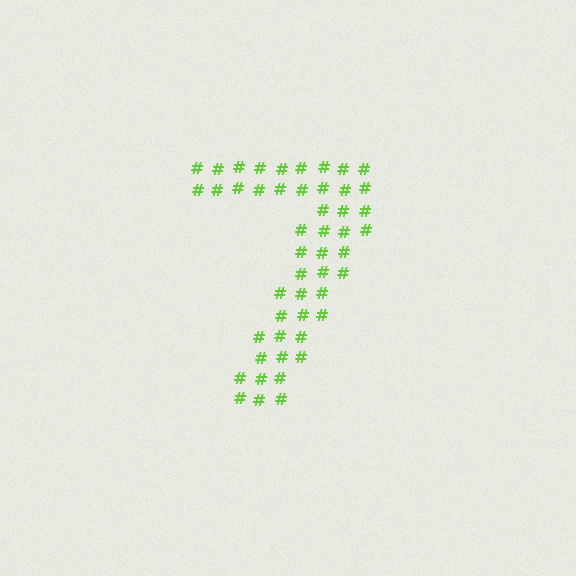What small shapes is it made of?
It is made of small hash symbols.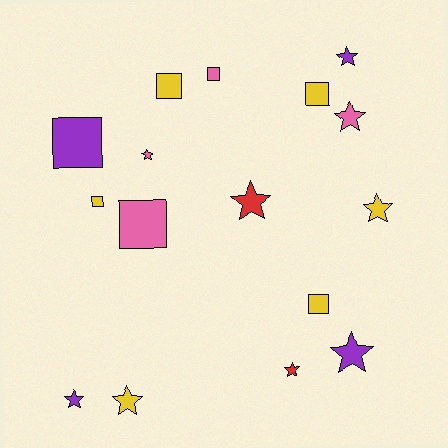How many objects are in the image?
There are 16 objects.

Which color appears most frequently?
Yellow, with 6 objects.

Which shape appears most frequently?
Star, with 9 objects.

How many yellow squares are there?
There are 4 yellow squares.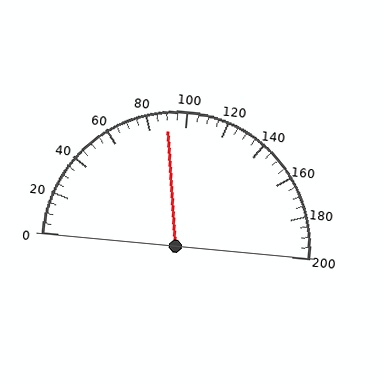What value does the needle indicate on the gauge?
The needle indicates approximately 90.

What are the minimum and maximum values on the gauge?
The gauge ranges from 0 to 200.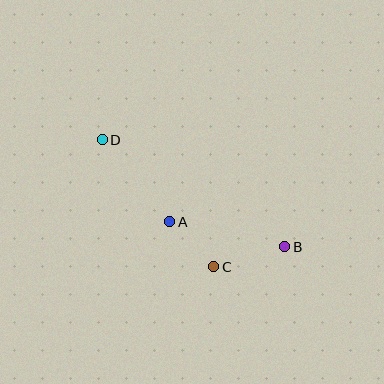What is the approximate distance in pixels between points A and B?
The distance between A and B is approximately 118 pixels.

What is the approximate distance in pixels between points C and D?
The distance between C and D is approximately 169 pixels.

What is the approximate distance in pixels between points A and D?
The distance between A and D is approximately 106 pixels.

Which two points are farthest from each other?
Points B and D are farthest from each other.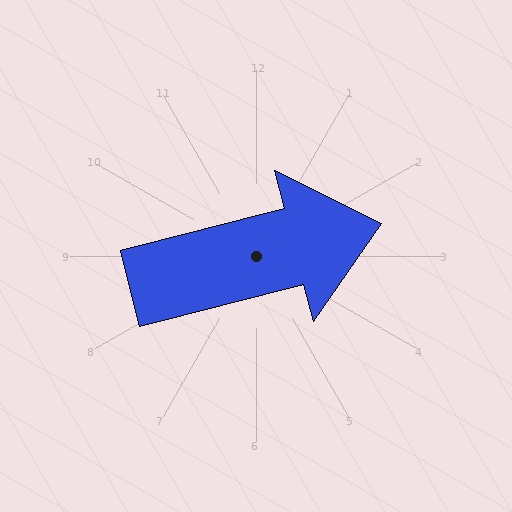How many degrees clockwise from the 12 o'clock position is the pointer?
Approximately 76 degrees.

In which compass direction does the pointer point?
East.